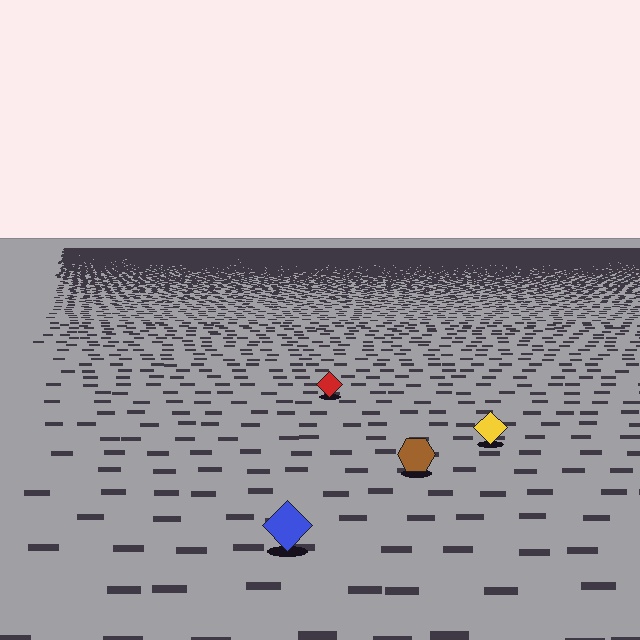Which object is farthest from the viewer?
The red diamond is farthest from the viewer. It appears smaller and the ground texture around it is denser.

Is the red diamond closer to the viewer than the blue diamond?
No. The blue diamond is closer — you can tell from the texture gradient: the ground texture is coarser near it.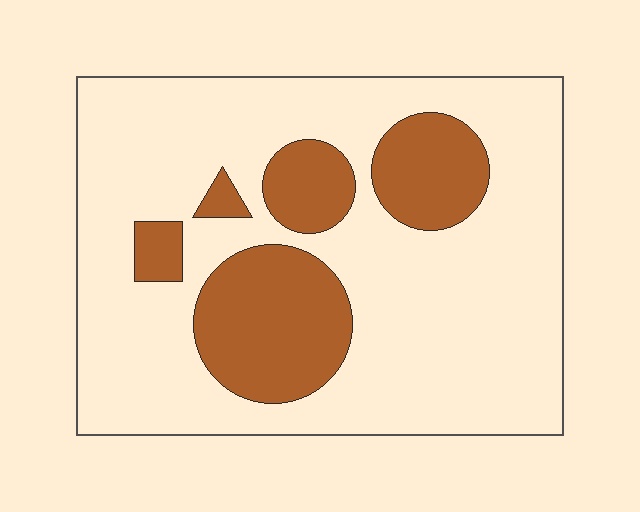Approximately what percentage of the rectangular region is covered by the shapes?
Approximately 25%.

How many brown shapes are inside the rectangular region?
5.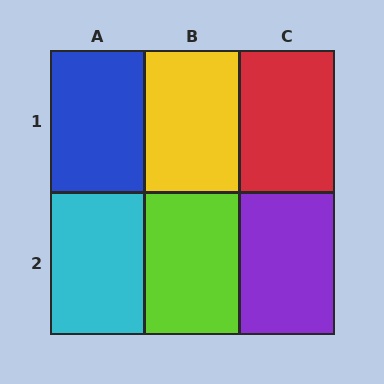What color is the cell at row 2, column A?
Cyan.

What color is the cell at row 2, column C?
Purple.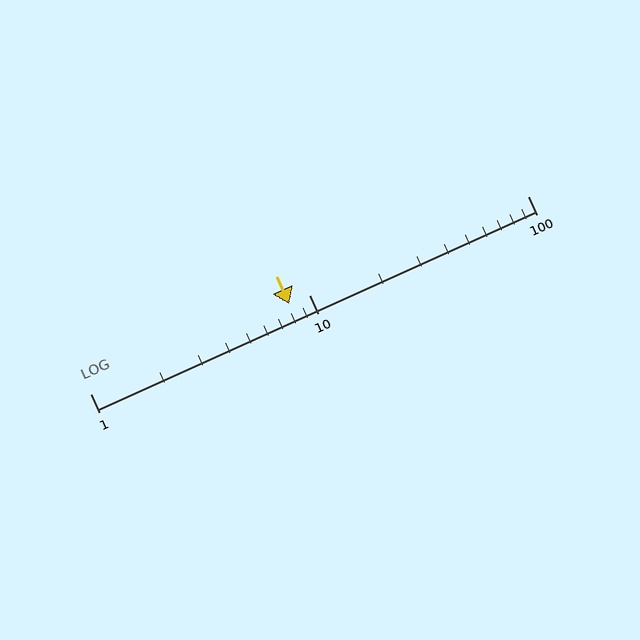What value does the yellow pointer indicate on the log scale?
The pointer indicates approximately 8.1.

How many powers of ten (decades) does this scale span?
The scale spans 2 decades, from 1 to 100.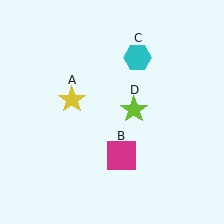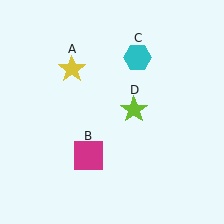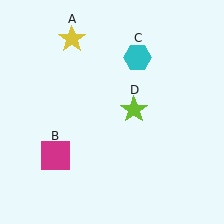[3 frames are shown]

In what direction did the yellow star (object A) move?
The yellow star (object A) moved up.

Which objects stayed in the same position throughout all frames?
Cyan hexagon (object C) and lime star (object D) remained stationary.